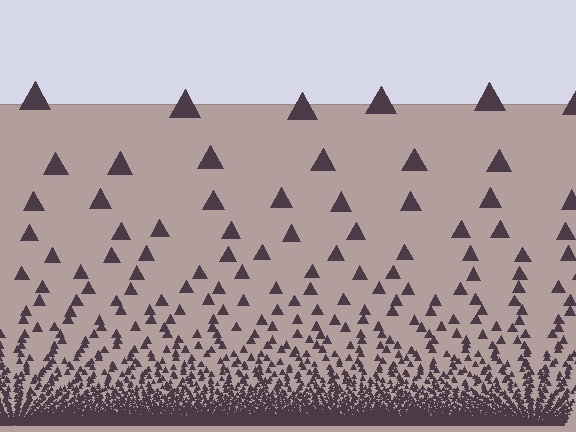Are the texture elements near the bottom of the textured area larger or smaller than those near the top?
Smaller. The gradient is inverted — elements near the bottom are smaller and denser.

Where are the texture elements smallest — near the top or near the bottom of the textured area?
Near the bottom.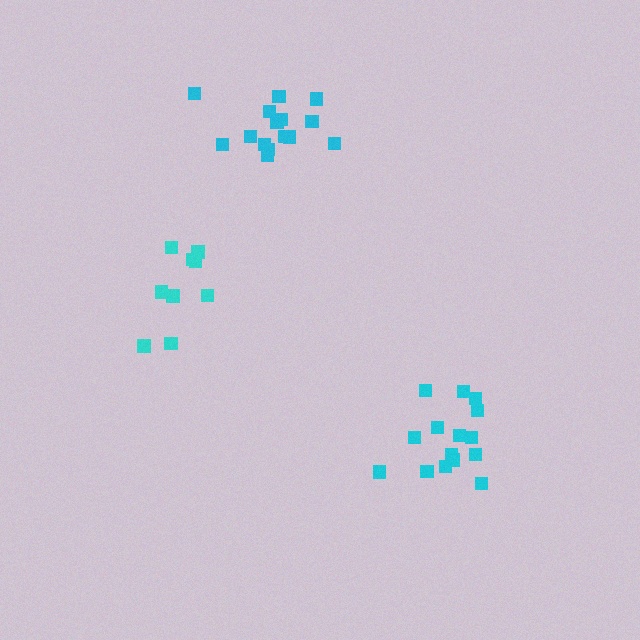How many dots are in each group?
Group 1: 15 dots, Group 2: 9 dots, Group 3: 15 dots (39 total).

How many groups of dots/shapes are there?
There are 3 groups.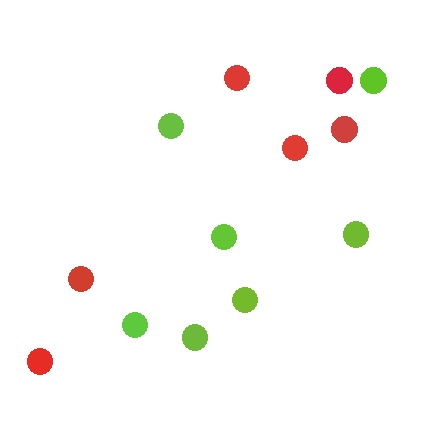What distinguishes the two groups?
There are 2 groups: one group of lime circles (7) and one group of red circles (6).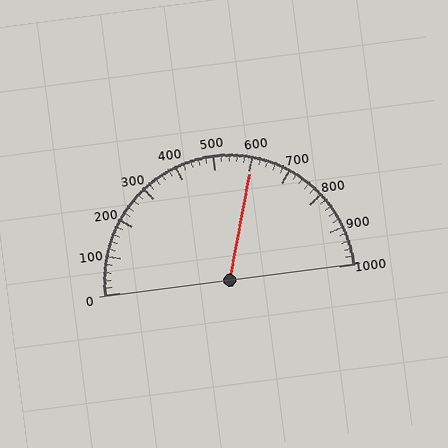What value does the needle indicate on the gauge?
The needle indicates approximately 600.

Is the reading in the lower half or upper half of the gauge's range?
The reading is in the upper half of the range (0 to 1000).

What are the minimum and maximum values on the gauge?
The gauge ranges from 0 to 1000.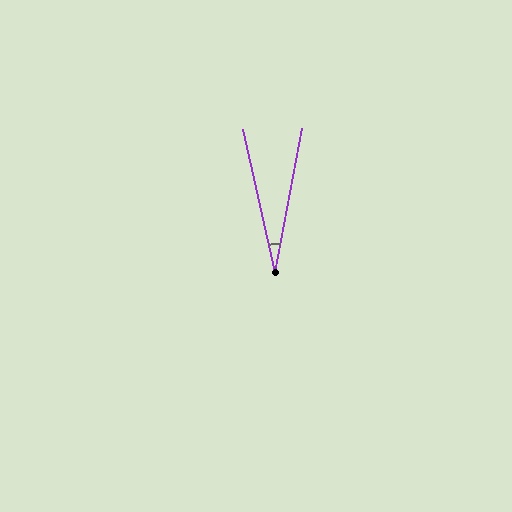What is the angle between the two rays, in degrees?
Approximately 23 degrees.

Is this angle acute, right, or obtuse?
It is acute.